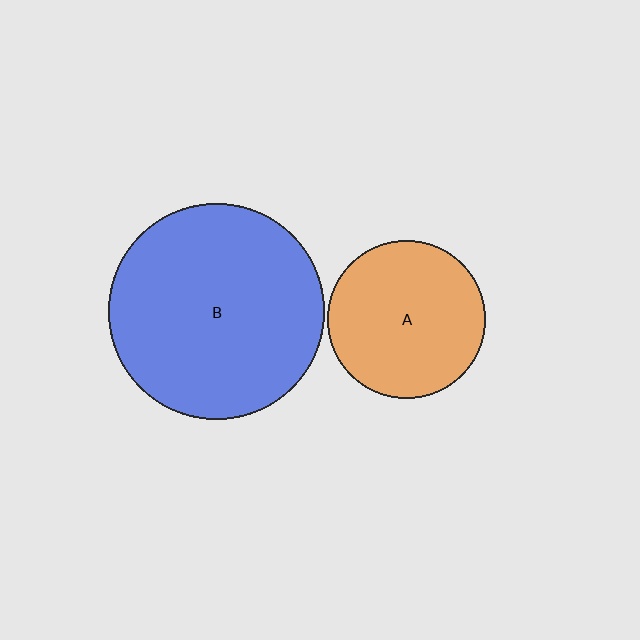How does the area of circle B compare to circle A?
Approximately 1.9 times.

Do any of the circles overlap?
No, none of the circles overlap.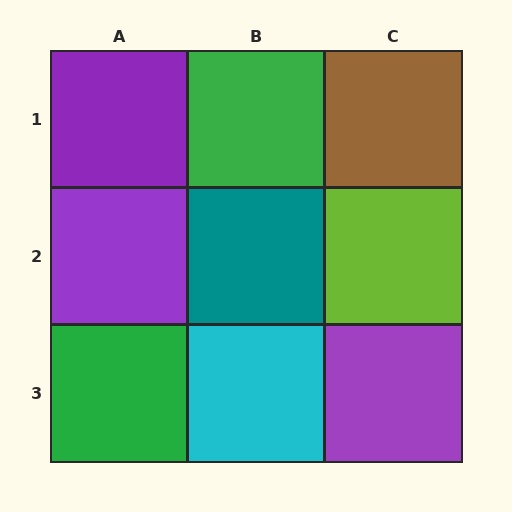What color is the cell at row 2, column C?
Lime.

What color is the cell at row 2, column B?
Teal.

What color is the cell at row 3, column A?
Green.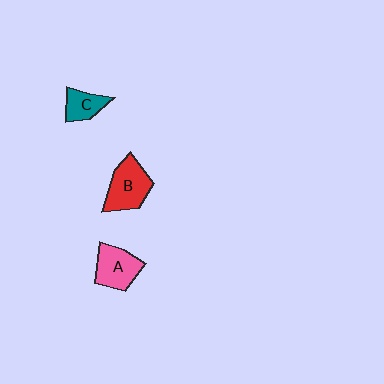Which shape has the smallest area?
Shape C (teal).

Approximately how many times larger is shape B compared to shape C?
Approximately 1.7 times.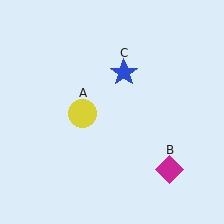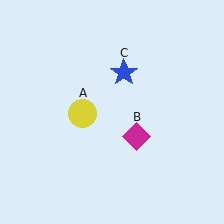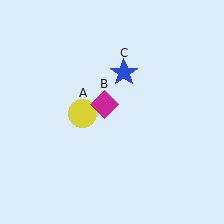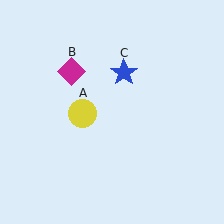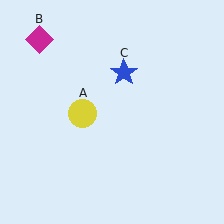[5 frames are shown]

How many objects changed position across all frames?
1 object changed position: magenta diamond (object B).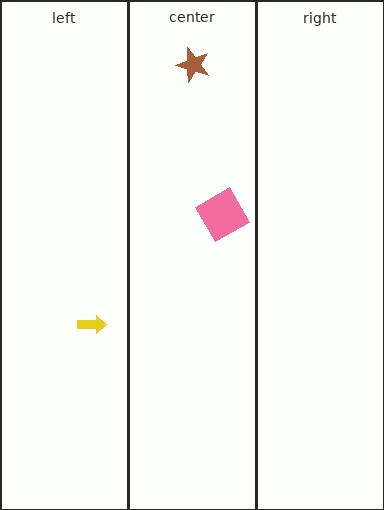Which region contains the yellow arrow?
The left region.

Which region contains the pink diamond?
The center region.